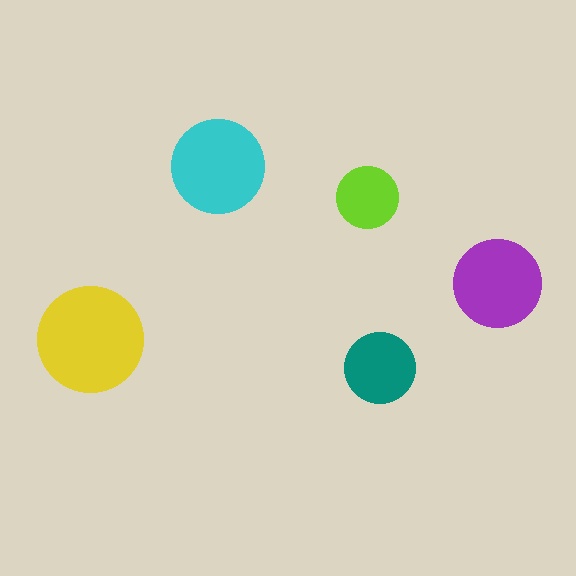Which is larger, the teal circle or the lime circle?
The teal one.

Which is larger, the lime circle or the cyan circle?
The cyan one.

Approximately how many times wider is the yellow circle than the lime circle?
About 1.5 times wider.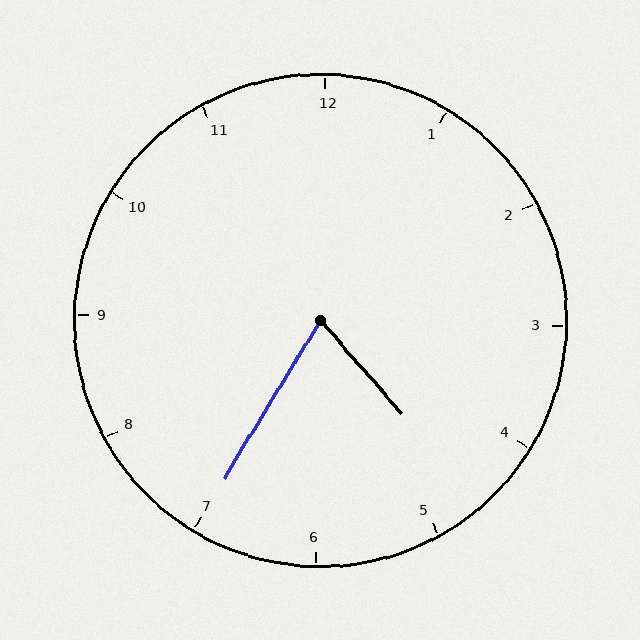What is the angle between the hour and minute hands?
Approximately 72 degrees.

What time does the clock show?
4:35.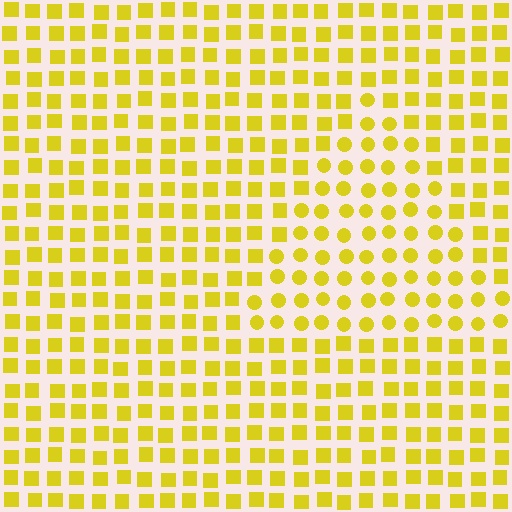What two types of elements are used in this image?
The image uses circles inside the triangle region and squares outside it.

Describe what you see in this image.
The image is filled with small yellow elements arranged in a uniform grid. A triangle-shaped region contains circles, while the surrounding area contains squares. The boundary is defined purely by the change in element shape.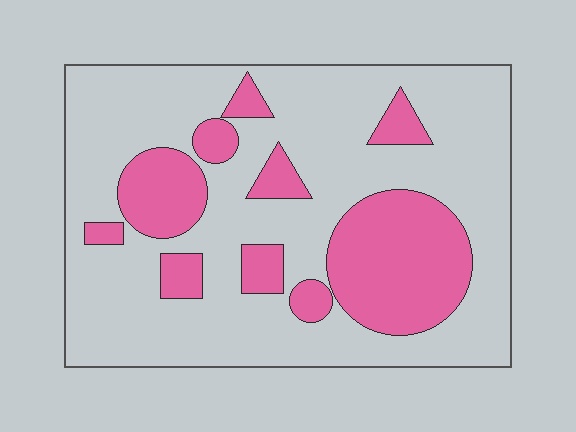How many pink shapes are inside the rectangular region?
10.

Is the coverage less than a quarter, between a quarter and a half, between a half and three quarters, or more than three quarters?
Between a quarter and a half.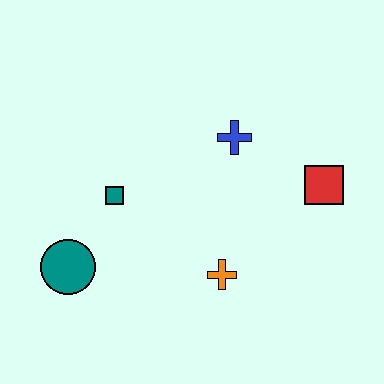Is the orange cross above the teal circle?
No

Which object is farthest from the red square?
The teal circle is farthest from the red square.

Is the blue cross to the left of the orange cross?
No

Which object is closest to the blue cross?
The red square is closest to the blue cross.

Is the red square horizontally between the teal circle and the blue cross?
No